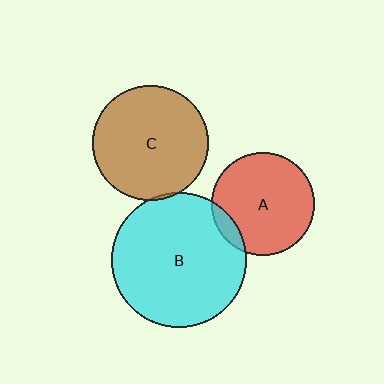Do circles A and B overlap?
Yes.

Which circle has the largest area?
Circle B (cyan).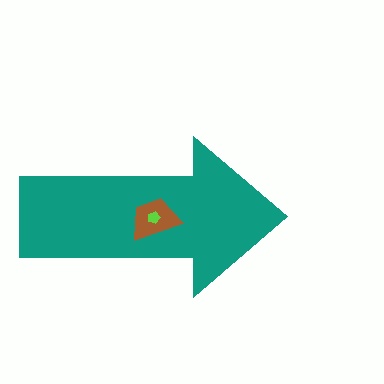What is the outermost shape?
The teal arrow.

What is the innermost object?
The lime pentagon.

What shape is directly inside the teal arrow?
The brown trapezoid.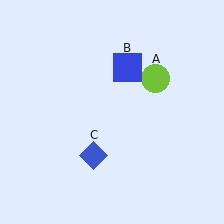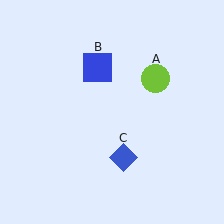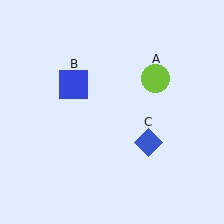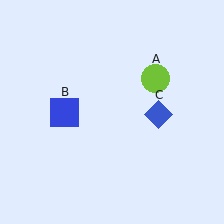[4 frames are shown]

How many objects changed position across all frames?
2 objects changed position: blue square (object B), blue diamond (object C).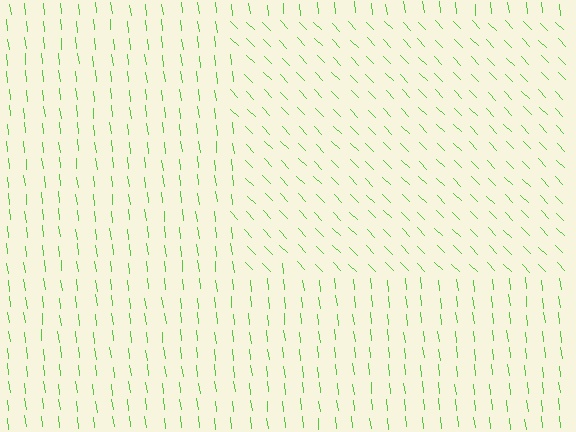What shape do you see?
I see a rectangle.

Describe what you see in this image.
The image is filled with small lime line segments. A rectangle region in the image has lines oriented differently from the surrounding lines, creating a visible texture boundary.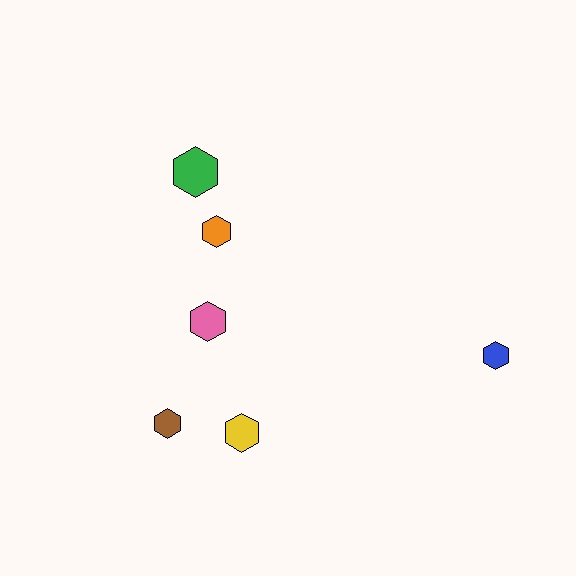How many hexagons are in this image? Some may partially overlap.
There are 6 hexagons.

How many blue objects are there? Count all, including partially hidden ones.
There is 1 blue object.